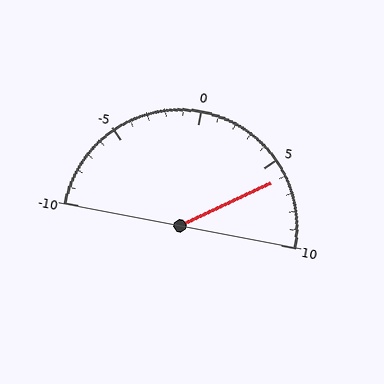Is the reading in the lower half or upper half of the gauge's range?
The reading is in the upper half of the range (-10 to 10).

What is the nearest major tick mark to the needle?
The nearest major tick mark is 5.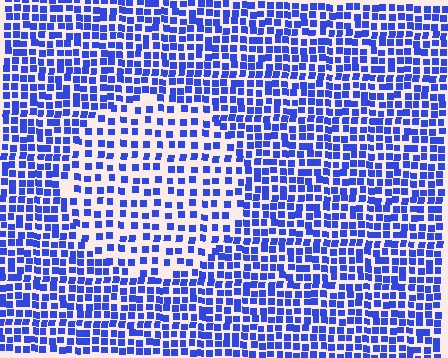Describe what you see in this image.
The image contains small blue elements arranged at two different densities. A circle-shaped region is visible where the elements are less densely packed than the surrounding area.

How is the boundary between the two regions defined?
The boundary is defined by a change in element density (approximately 1.8x ratio). All elements are the same color, size, and shape.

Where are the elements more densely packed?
The elements are more densely packed outside the circle boundary.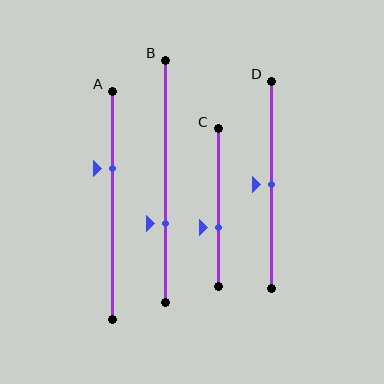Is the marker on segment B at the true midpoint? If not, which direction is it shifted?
No, the marker on segment B is shifted downward by about 18% of the segment length.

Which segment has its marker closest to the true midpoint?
Segment D has its marker closest to the true midpoint.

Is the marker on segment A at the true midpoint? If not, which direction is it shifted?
No, the marker on segment A is shifted upward by about 16% of the segment length.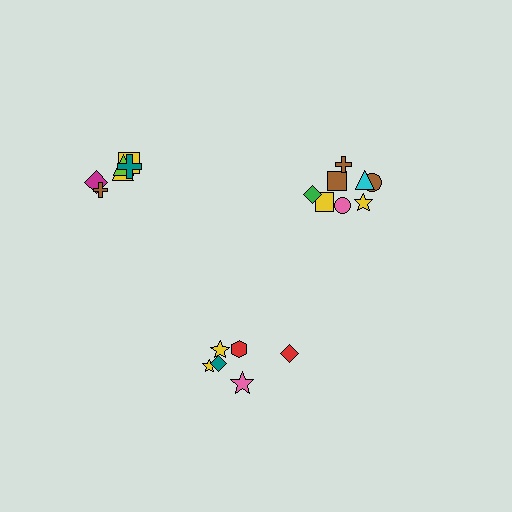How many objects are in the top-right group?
There are 8 objects.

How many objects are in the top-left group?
There are 6 objects.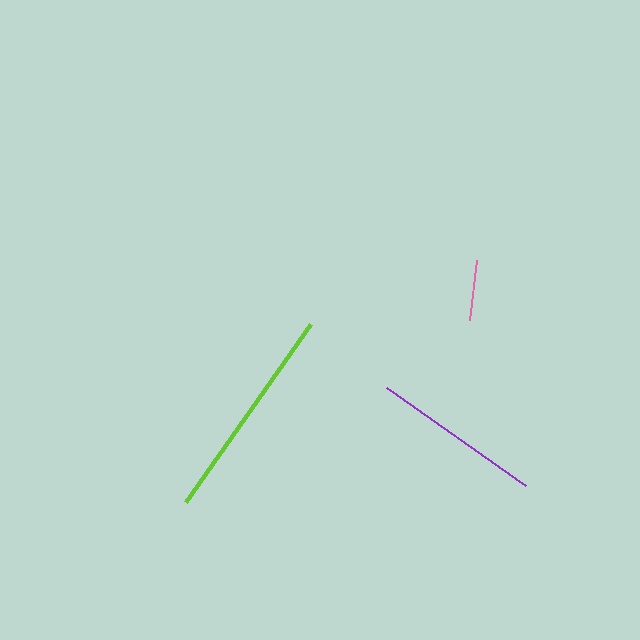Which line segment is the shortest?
The pink line is the shortest at approximately 60 pixels.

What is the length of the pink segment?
The pink segment is approximately 60 pixels long.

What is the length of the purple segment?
The purple segment is approximately 170 pixels long.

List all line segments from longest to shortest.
From longest to shortest: lime, purple, pink.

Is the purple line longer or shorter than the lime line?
The lime line is longer than the purple line.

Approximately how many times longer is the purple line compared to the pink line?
The purple line is approximately 2.8 times the length of the pink line.